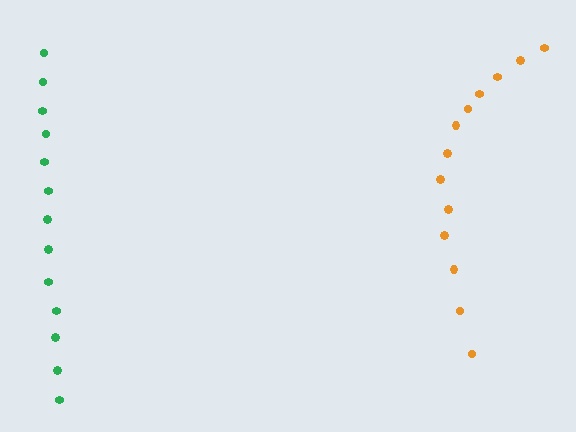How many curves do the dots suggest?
There are 2 distinct paths.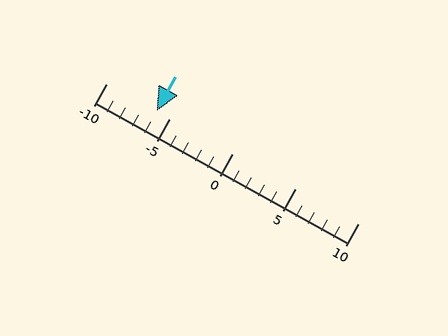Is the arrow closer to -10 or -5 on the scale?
The arrow is closer to -5.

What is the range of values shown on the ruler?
The ruler shows values from -10 to 10.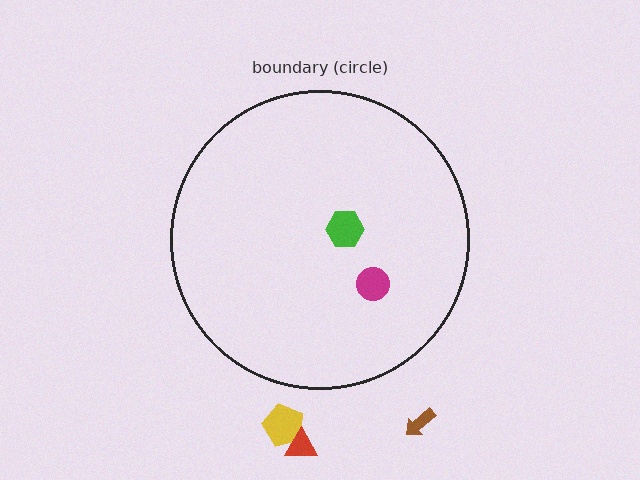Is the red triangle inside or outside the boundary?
Outside.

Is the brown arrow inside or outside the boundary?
Outside.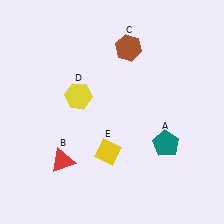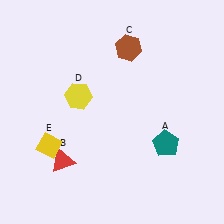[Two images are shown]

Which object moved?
The yellow diamond (E) moved left.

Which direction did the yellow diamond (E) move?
The yellow diamond (E) moved left.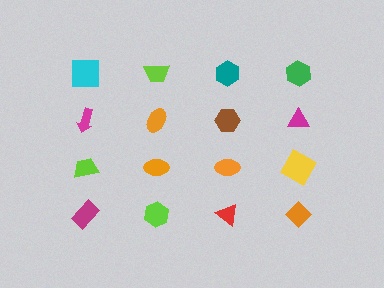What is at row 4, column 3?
A red triangle.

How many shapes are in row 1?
4 shapes.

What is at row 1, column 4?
A green hexagon.